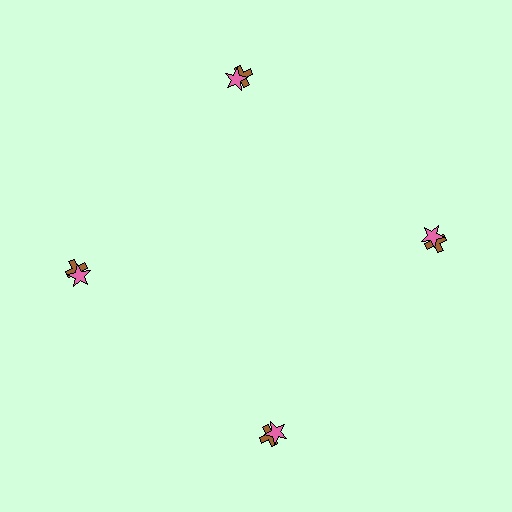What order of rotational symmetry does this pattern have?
This pattern has 4-fold rotational symmetry.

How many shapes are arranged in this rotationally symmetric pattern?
There are 8 shapes, arranged in 4 groups of 2.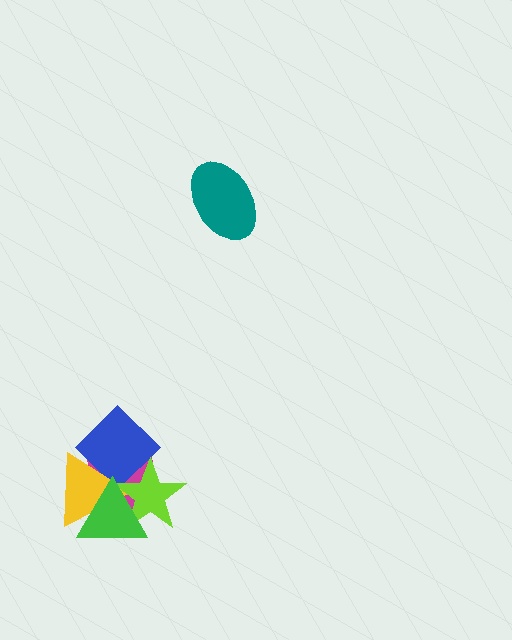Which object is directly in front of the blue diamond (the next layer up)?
The yellow triangle is directly in front of the blue diamond.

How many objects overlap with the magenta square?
4 objects overlap with the magenta square.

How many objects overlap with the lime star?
4 objects overlap with the lime star.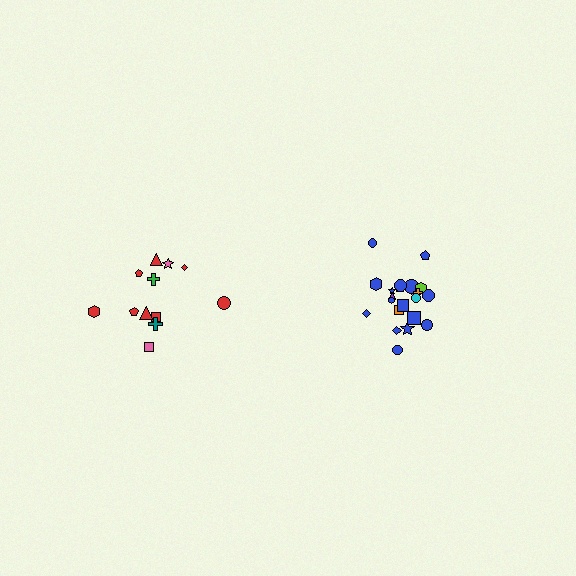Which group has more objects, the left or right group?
The right group.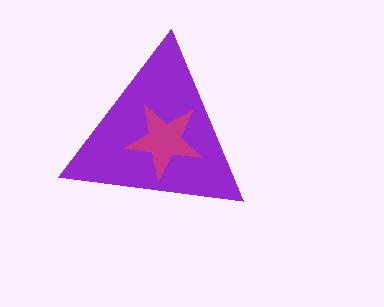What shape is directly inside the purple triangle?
The magenta star.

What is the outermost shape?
The purple triangle.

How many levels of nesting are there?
2.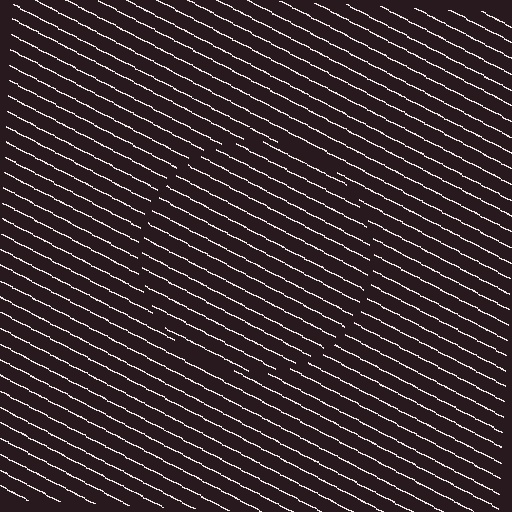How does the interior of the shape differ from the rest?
The interior of the shape contains the same grating, shifted by half a period — the contour is defined by the phase discontinuity where line-ends from the inner and outer gratings abut.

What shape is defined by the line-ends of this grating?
An illusory circle. The interior of the shape contains the same grating, shifted by half a period — the contour is defined by the phase discontinuity where line-ends from the inner and outer gratings abut.